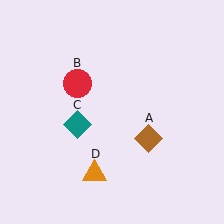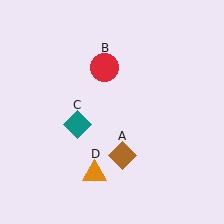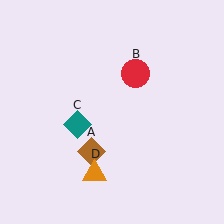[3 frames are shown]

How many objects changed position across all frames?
2 objects changed position: brown diamond (object A), red circle (object B).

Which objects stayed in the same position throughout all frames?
Teal diamond (object C) and orange triangle (object D) remained stationary.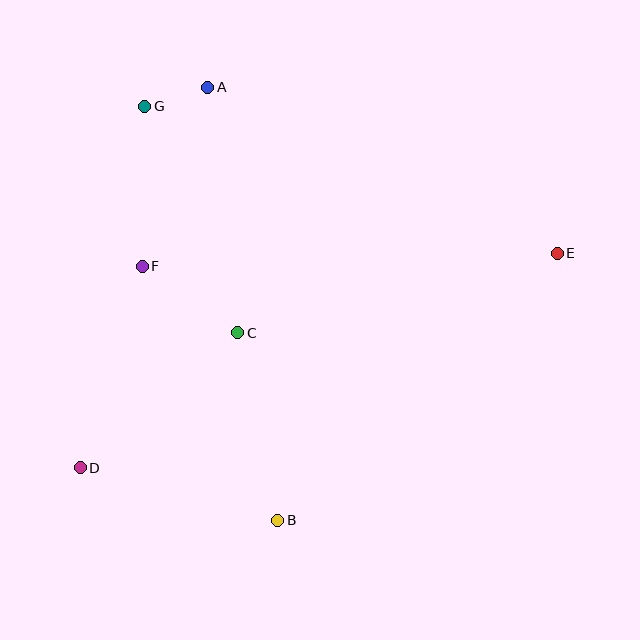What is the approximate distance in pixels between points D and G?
The distance between D and G is approximately 367 pixels.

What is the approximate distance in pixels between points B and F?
The distance between B and F is approximately 288 pixels.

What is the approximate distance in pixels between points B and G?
The distance between B and G is approximately 435 pixels.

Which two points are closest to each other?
Points A and G are closest to each other.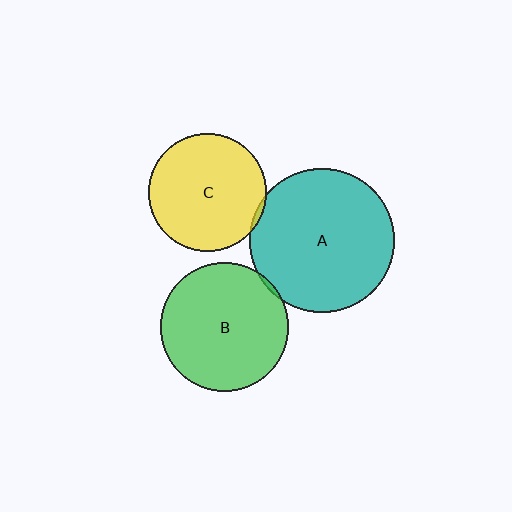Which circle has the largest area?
Circle A (teal).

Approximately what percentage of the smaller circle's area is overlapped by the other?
Approximately 5%.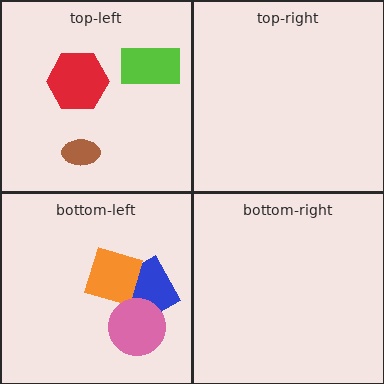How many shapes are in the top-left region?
3.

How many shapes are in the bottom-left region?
3.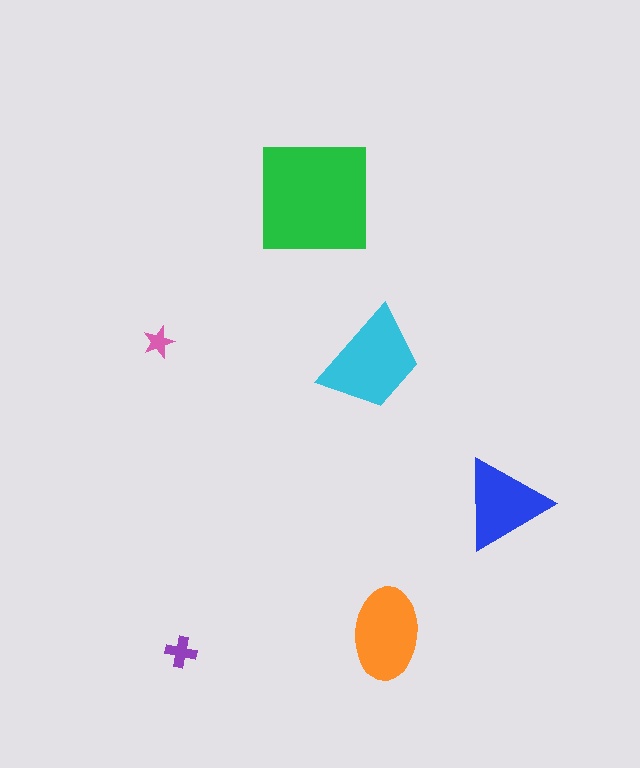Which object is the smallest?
The pink star.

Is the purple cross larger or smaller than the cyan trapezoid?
Smaller.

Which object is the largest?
The green square.